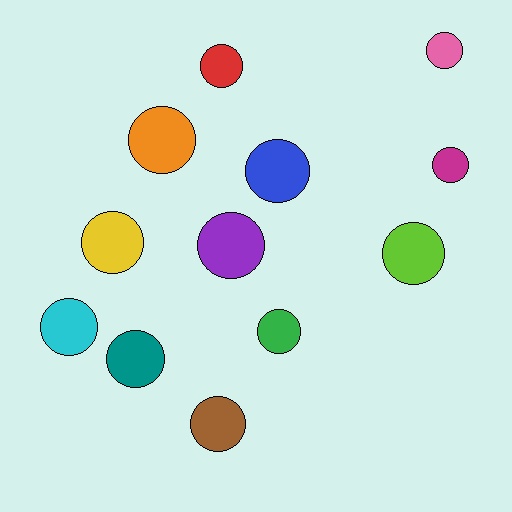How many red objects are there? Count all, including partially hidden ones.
There is 1 red object.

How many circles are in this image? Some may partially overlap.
There are 12 circles.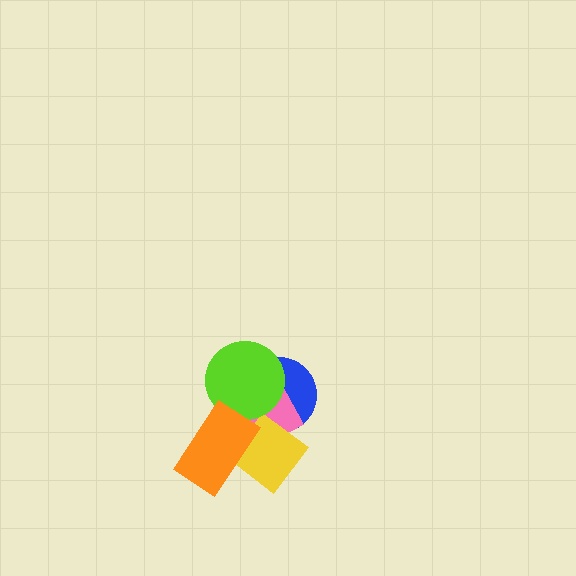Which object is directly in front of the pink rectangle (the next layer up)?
The yellow diamond is directly in front of the pink rectangle.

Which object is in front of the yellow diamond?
The orange rectangle is in front of the yellow diamond.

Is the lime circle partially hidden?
No, no other shape covers it.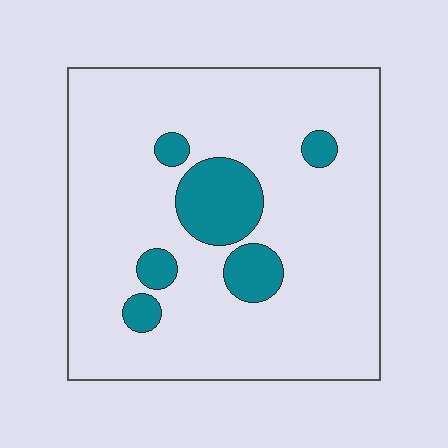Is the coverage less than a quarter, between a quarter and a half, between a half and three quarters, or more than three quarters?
Less than a quarter.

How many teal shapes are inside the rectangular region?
6.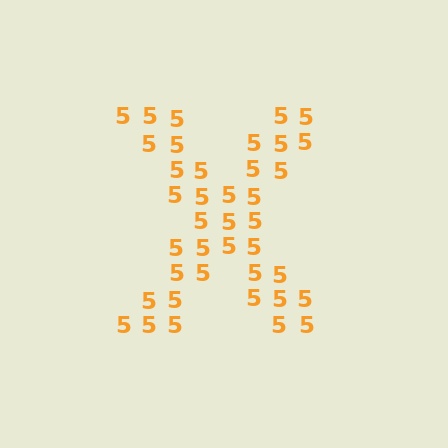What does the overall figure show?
The overall figure shows the letter X.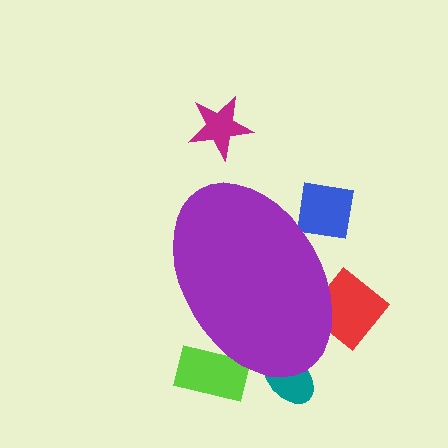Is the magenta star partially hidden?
No, the magenta star is fully visible.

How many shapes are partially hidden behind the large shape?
4 shapes are partially hidden.